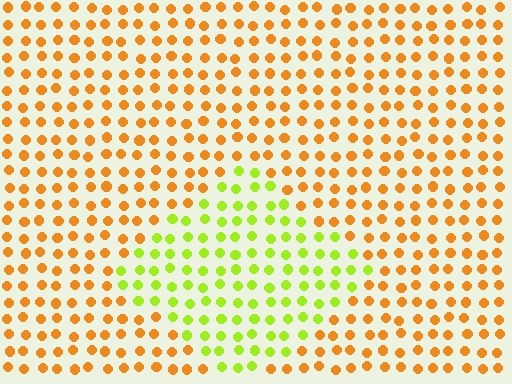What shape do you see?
I see a diamond.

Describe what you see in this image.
The image is filled with small orange elements in a uniform arrangement. A diamond-shaped region is visible where the elements are tinted to a slightly different hue, forming a subtle color boundary.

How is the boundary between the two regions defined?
The boundary is defined purely by a slight shift in hue (about 52 degrees). Spacing, size, and orientation are identical on both sides.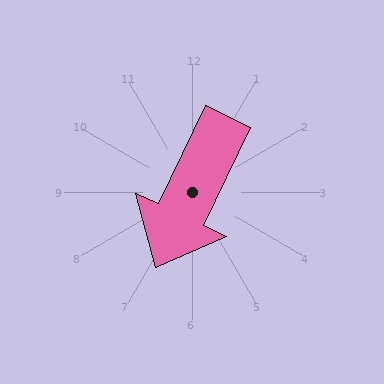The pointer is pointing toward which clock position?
Roughly 7 o'clock.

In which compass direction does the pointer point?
Southwest.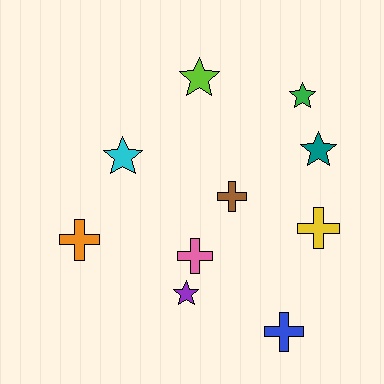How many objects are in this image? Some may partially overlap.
There are 10 objects.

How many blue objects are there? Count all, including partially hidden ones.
There is 1 blue object.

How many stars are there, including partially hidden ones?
There are 5 stars.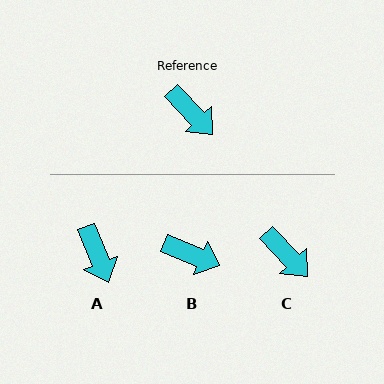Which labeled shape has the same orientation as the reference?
C.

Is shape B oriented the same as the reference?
No, it is off by about 24 degrees.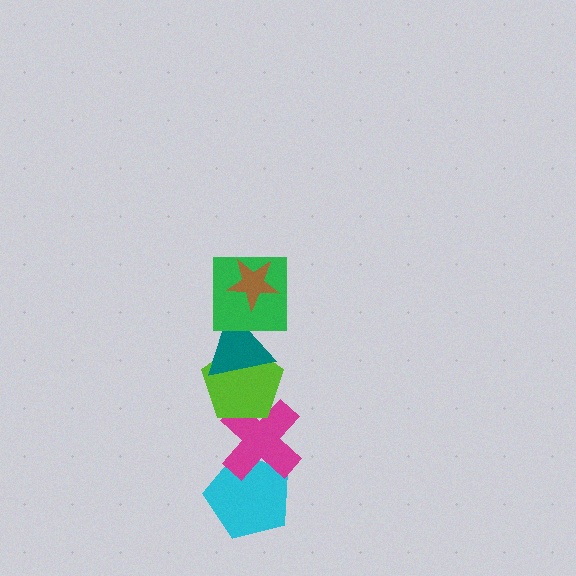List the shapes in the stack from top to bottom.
From top to bottom: the brown star, the green square, the teal triangle, the lime pentagon, the magenta cross, the cyan pentagon.